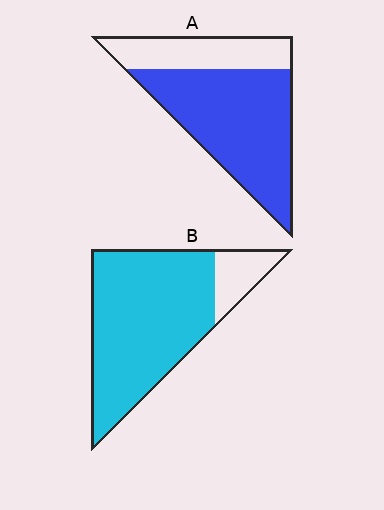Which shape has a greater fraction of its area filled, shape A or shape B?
Shape B.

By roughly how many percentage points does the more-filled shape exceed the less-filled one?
By roughly 15 percentage points (B over A).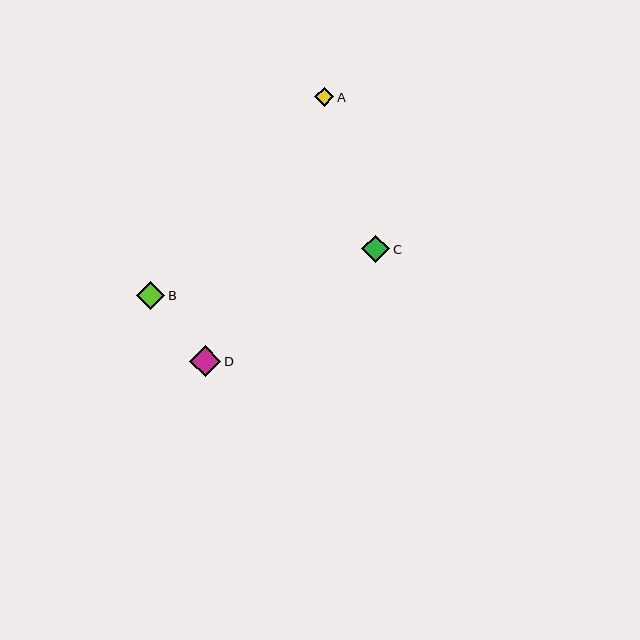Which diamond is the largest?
Diamond D is the largest with a size of approximately 31 pixels.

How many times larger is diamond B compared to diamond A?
Diamond B is approximately 1.5 times the size of diamond A.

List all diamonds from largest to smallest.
From largest to smallest: D, B, C, A.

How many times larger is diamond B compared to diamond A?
Diamond B is approximately 1.5 times the size of diamond A.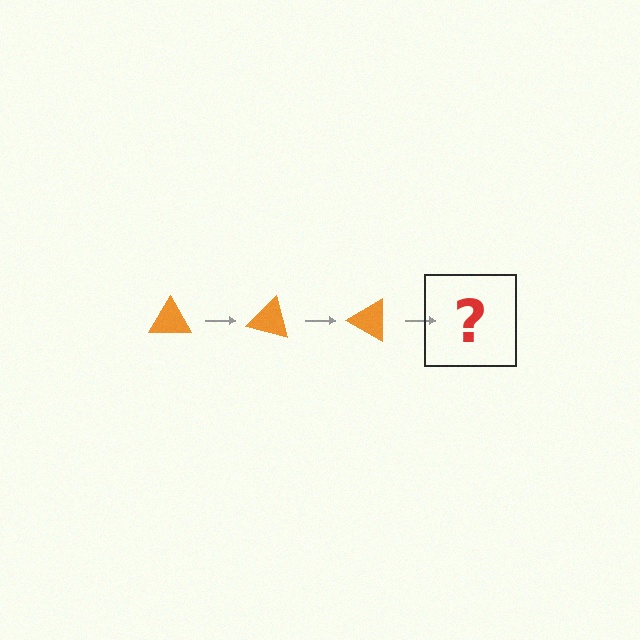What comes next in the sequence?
The next element should be an orange triangle rotated 45 degrees.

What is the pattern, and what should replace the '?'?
The pattern is that the triangle rotates 15 degrees each step. The '?' should be an orange triangle rotated 45 degrees.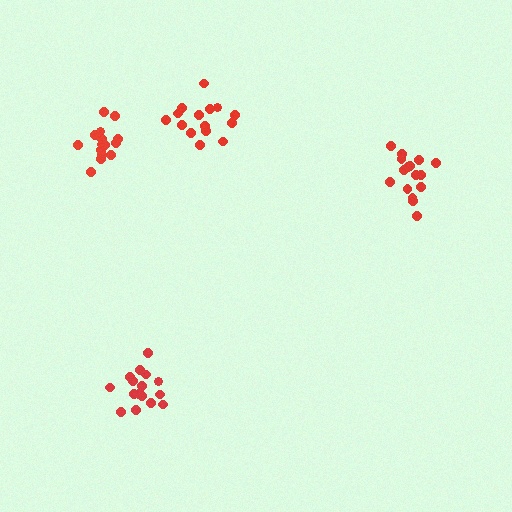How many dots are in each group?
Group 1: 17 dots, Group 2: 15 dots, Group 3: 17 dots, Group 4: 15 dots (64 total).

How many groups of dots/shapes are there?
There are 4 groups.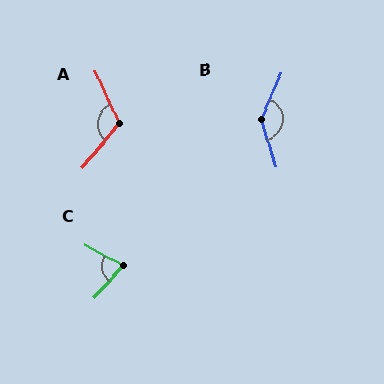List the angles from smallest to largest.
C (76°), A (116°), B (139°).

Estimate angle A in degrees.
Approximately 116 degrees.